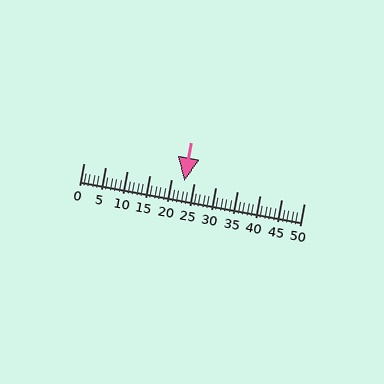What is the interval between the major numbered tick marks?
The major tick marks are spaced 5 units apart.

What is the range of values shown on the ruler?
The ruler shows values from 0 to 50.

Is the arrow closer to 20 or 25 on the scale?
The arrow is closer to 25.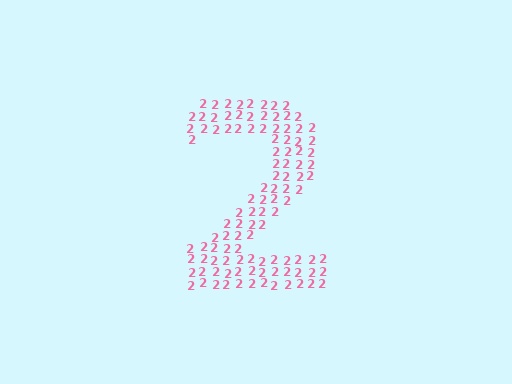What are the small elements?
The small elements are digit 2's.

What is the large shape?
The large shape is the digit 2.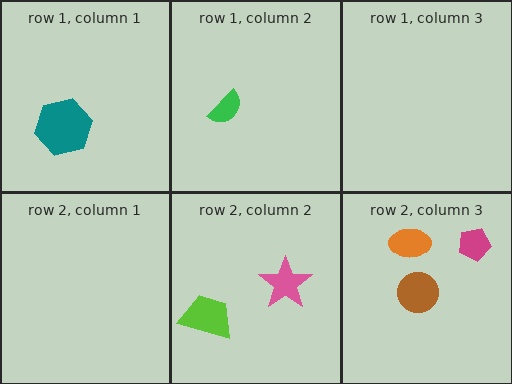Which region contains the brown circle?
The row 2, column 3 region.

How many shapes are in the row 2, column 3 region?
3.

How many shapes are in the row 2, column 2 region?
2.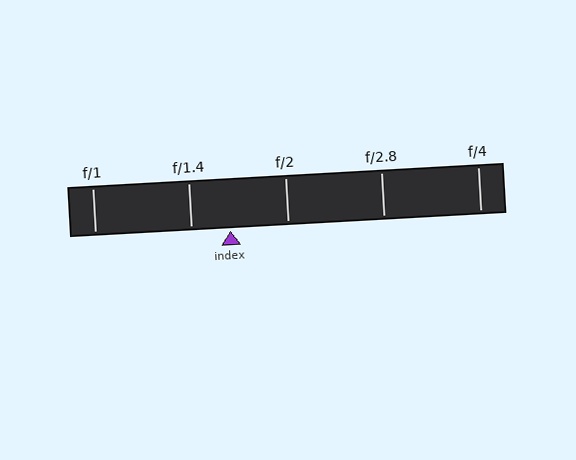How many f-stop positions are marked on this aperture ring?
There are 5 f-stop positions marked.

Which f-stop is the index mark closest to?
The index mark is closest to f/1.4.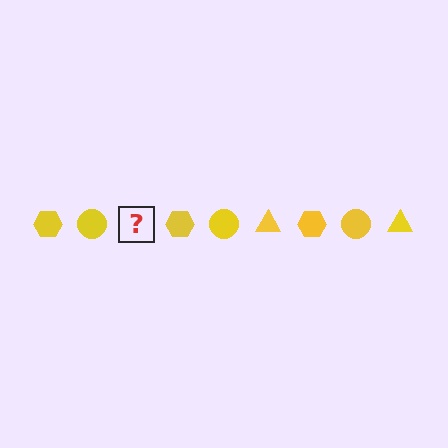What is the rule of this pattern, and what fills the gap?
The rule is that the pattern cycles through hexagon, circle, triangle shapes in yellow. The gap should be filled with a yellow triangle.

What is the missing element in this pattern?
The missing element is a yellow triangle.